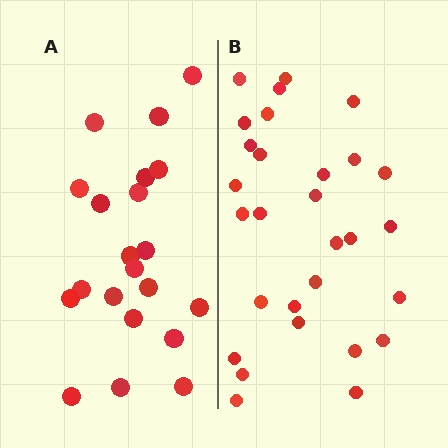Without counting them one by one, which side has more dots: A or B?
Region B (the right region) has more dots.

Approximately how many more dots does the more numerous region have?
Region B has roughly 8 or so more dots than region A.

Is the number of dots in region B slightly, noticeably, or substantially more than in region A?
Region B has noticeably more, but not dramatically so. The ratio is roughly 1.4 to 1.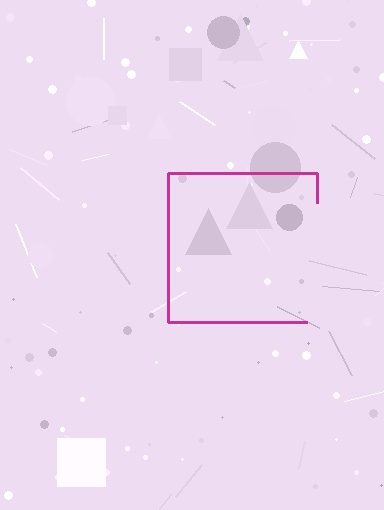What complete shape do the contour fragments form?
The contour fragments form a square.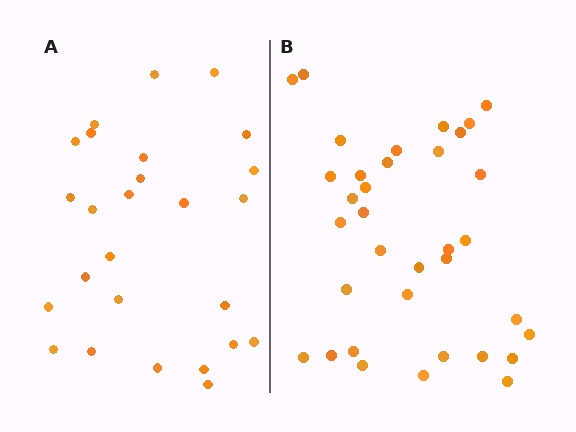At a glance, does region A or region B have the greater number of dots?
Region B (the right region) has more dots.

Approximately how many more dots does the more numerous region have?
Region B has roughly 8 or so more dots than region A.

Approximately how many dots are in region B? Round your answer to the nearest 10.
About 40 dots. (The exact count is 35, which rounds to 40.)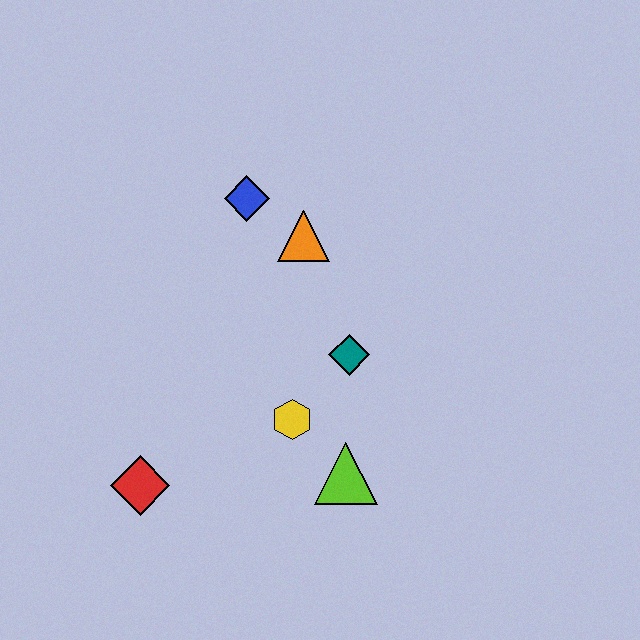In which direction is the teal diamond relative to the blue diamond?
The teal diamond is below the blue diamond.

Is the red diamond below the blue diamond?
Yes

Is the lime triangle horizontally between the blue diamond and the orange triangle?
No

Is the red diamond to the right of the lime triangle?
No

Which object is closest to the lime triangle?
The yellow hexagon is closest to the lime triangle.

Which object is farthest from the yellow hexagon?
The blue diamond is farthest from the yellow hexagon.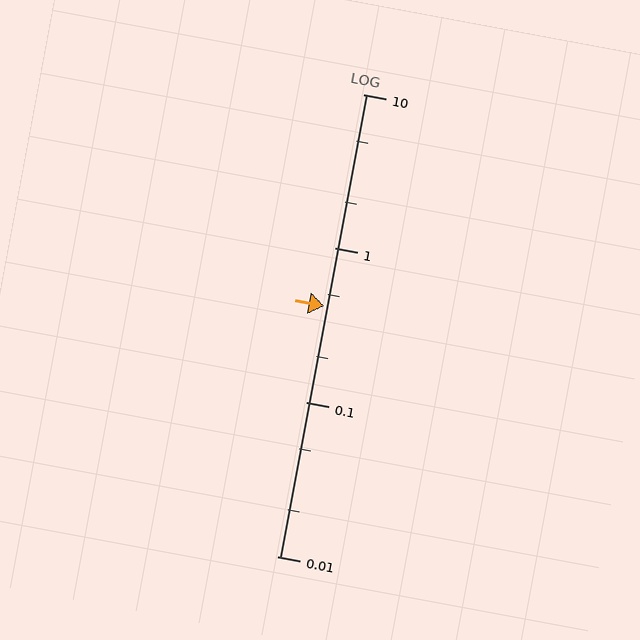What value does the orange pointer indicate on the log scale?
The pointer indicates approximately 0.42.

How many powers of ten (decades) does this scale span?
The scale spans 3 decades, from 0.01 to 10.